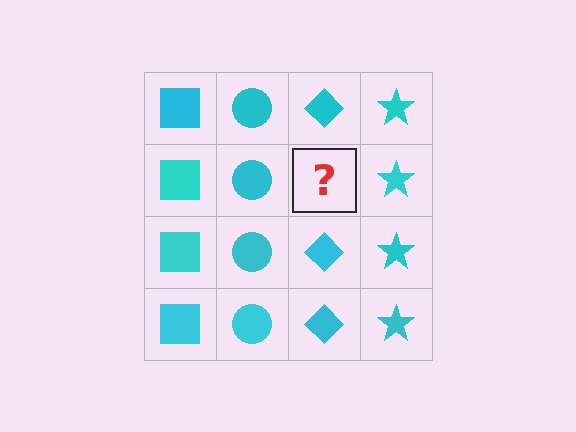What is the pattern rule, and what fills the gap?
The rule is that each column has a consistent shape. The gap should be filled with a cyan diamond.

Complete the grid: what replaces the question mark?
The question mark should be replaced with a cyan diamond.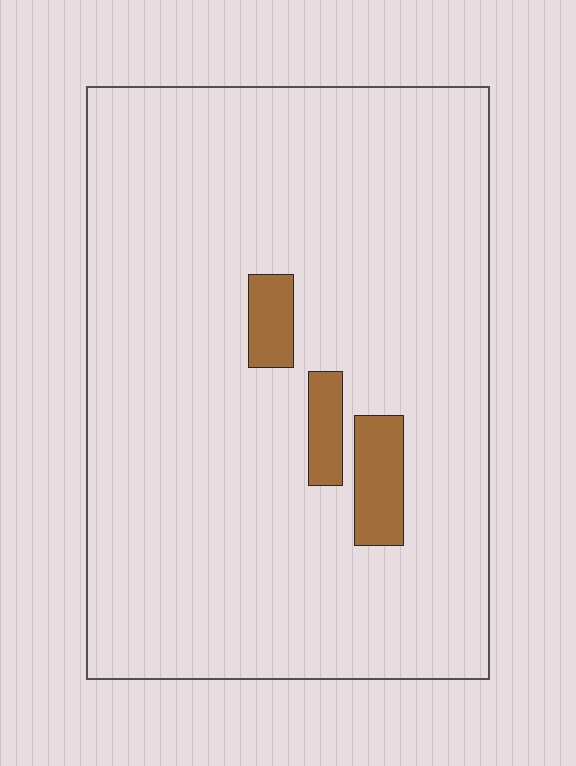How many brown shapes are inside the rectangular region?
3.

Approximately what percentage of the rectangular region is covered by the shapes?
Approximately 5%.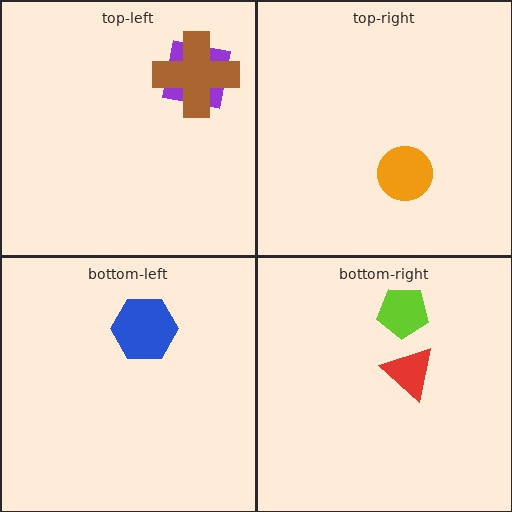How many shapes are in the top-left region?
2.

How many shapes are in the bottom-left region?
1.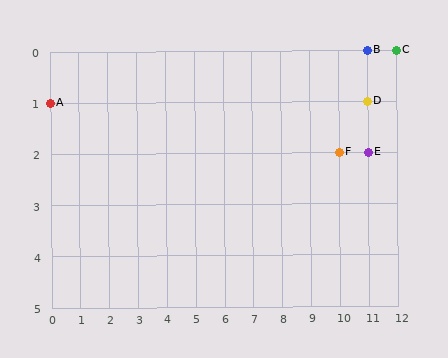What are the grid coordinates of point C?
Point C is at grid coordinates (12, 0).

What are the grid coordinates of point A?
Point A is at grid coordinates (0, 1).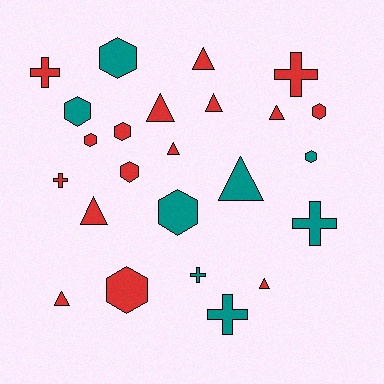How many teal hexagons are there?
There are 4 teal hexagons.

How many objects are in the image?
There are 24 objects.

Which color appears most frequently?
Red, with 16 objects.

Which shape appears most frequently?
Hexagon, with 9 objects.